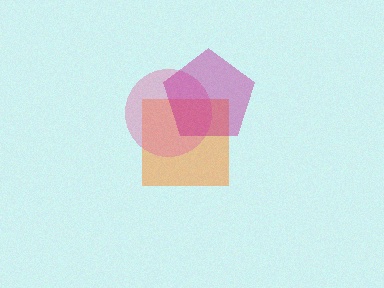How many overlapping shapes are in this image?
There are 3 overlapping shapes in the image.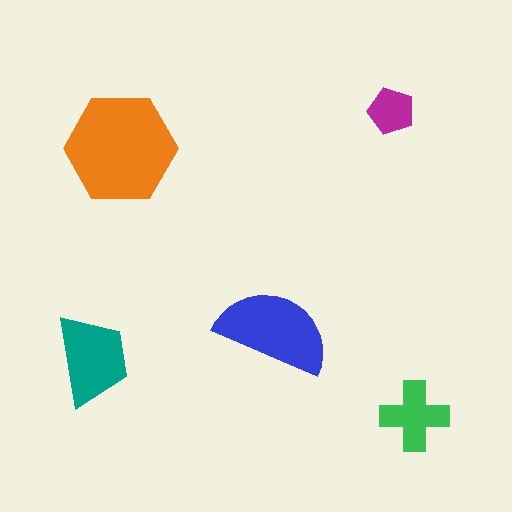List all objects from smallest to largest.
The magenta pentagon, the green cross, the teal trapezoid, the blue semicircle, the orange hexagon.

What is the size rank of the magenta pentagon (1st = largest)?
5th.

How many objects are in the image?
There are 5 objects in the image.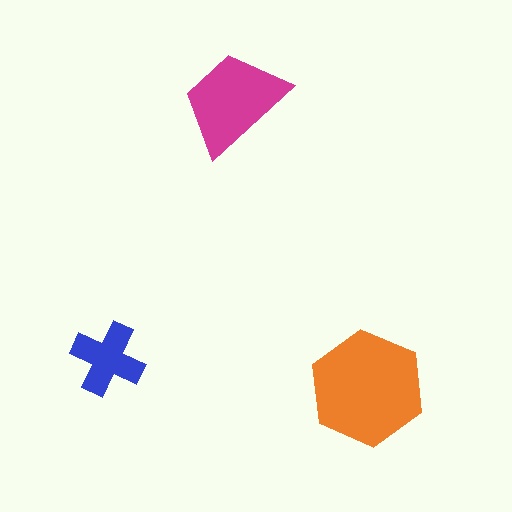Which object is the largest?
The orange hexagon.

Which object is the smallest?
The blue cross.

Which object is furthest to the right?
The orange hexagon is rightmost.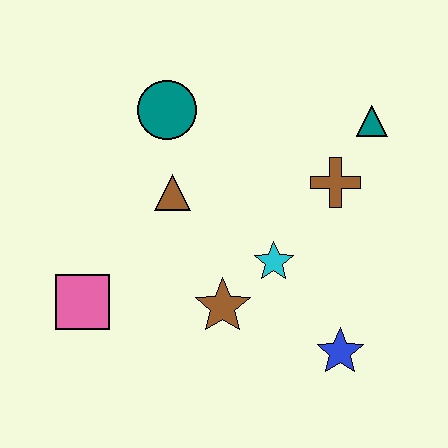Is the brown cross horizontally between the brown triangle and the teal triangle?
Yes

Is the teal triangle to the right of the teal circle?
Yes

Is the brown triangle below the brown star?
No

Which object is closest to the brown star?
The cyan star is closest to the brown star.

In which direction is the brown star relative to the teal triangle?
The brown star is below the teal triangle.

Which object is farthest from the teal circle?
The blue star is farthest from the teal circle.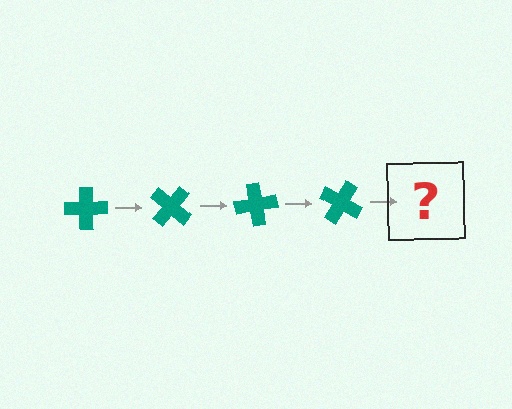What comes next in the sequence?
The next element should be a teal cross rotated 160 degrees.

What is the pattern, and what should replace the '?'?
The pattern is that the cross rotates 40 degrees each step. The '?' should be a teal cross rotated 160 degrees.